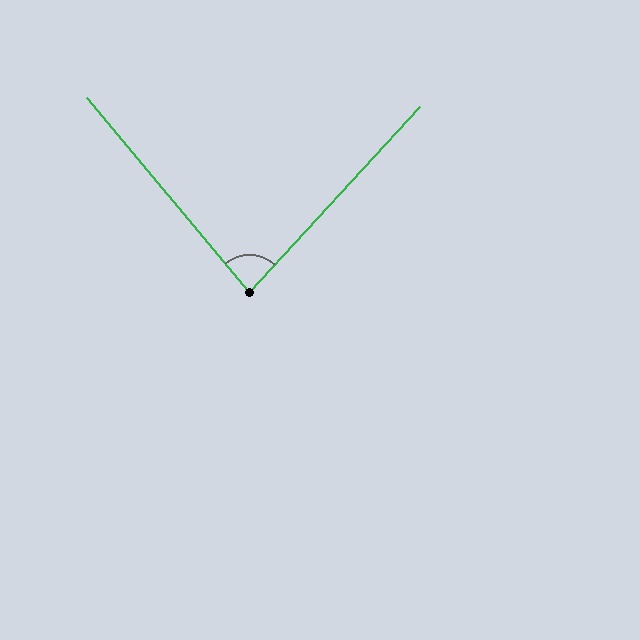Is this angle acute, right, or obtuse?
It is acute.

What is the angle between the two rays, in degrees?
Approximately 82 degrees.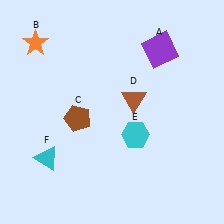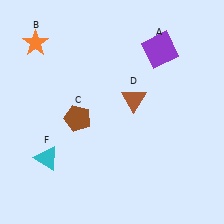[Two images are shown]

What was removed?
The cyan hexagon (E) was removed in Image 2.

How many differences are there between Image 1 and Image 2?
There is 1 difference between the two images.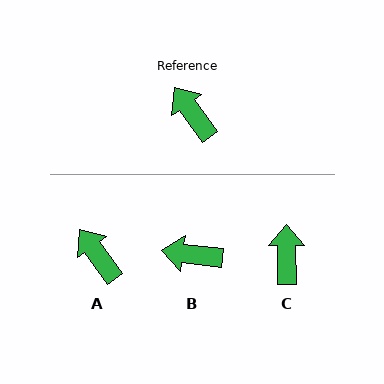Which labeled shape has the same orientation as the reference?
A.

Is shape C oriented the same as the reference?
No, it is off by about 35 degrees.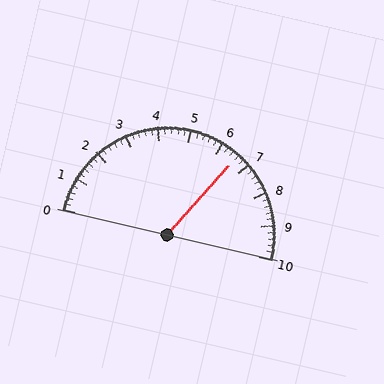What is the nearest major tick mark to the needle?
The nearest major tick mark is 7.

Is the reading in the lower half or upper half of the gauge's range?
The reading is in the upper half of the range (0 to 10).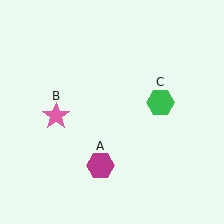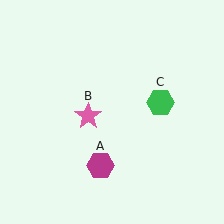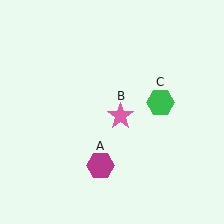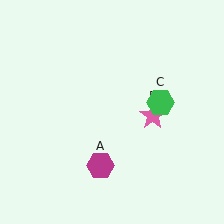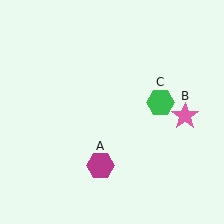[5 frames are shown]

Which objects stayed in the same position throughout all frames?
Magenta hexagon (object A) and green hexagon (object C) remained stationary.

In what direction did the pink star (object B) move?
The pink star (object B) moved right.